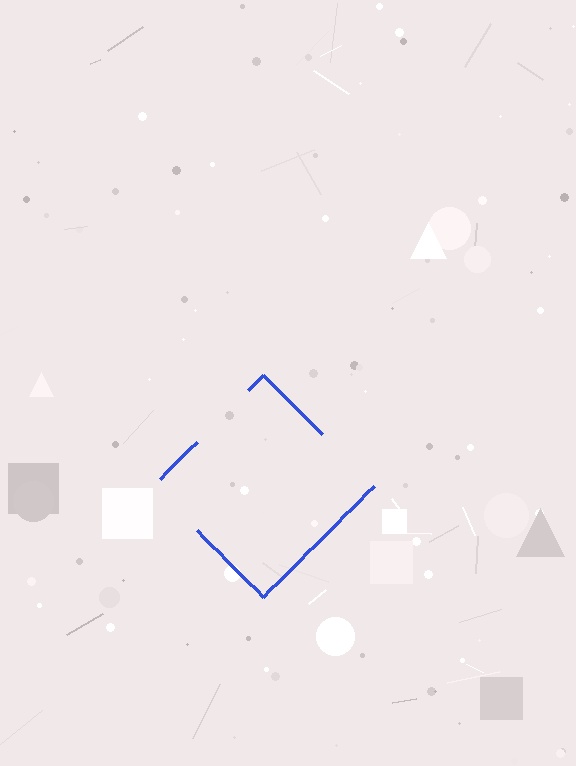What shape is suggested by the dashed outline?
The dashed outline suggests a diamond.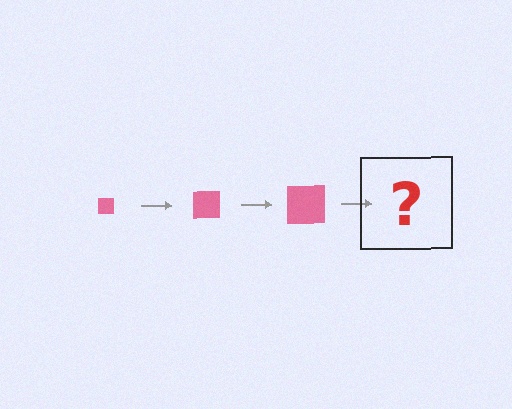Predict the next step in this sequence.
The next step is a pink square, larger than the previous one.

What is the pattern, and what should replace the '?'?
The pattern is that the square gets progressively larger each step. The '?' should be a pink square, larger than the previous one.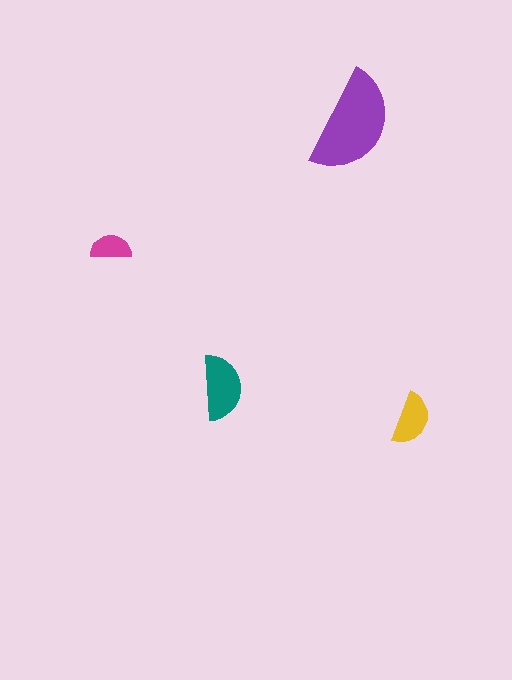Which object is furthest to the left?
The magenta semicircle is leftmost.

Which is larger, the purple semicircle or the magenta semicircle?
The purple one.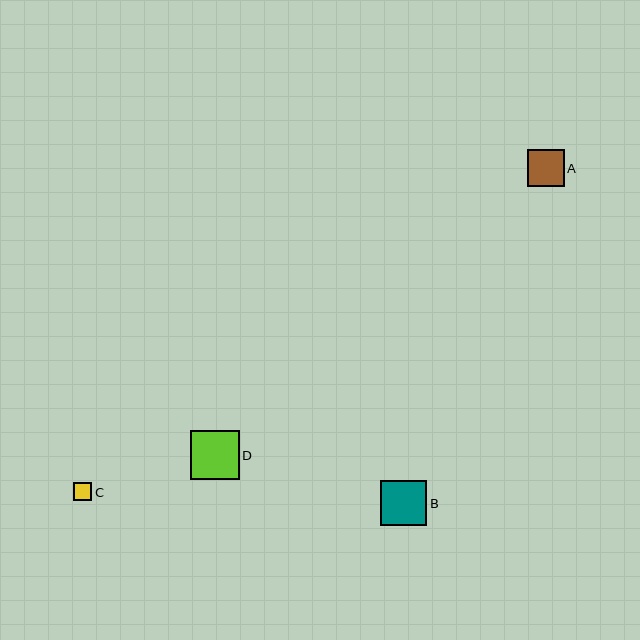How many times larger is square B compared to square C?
Square B is approximately 2.5 times the size of square C.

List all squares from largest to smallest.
From largest to smallest: D, B, A, C.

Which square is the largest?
Square D is the largest with a size of approximately 49 pixels.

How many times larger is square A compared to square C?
Square A is approximately 2.0 times the size of square C.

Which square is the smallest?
Square C is the smallest with a size of approximately 18 pixels.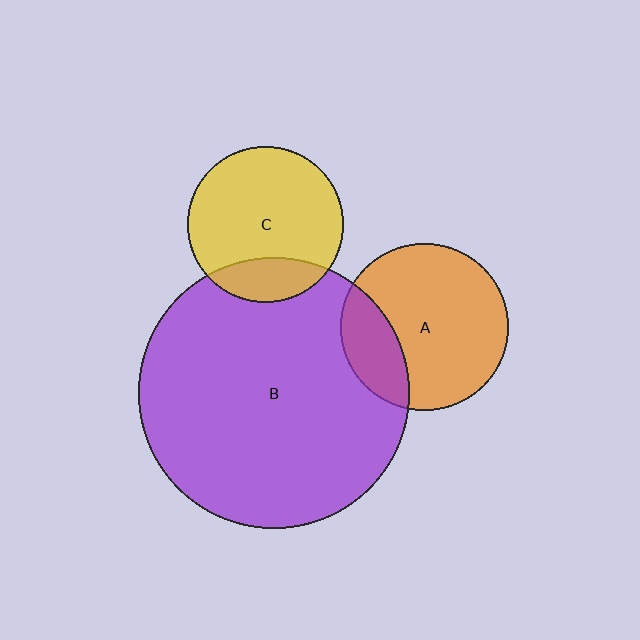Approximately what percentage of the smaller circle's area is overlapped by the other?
Approximately 20%.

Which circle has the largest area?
Circle B (purple).